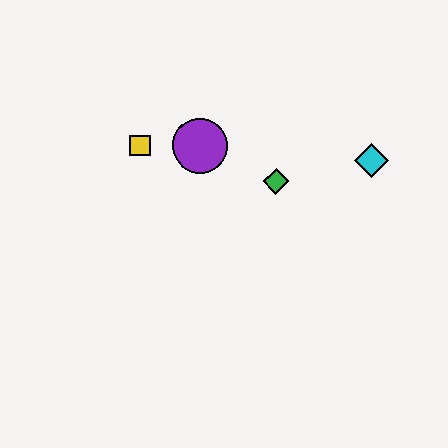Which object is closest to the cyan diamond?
The green diamond is closest to the cyan diamond.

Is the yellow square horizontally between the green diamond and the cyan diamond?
No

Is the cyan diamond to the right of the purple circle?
Yes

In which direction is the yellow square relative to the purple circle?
The yellow square is to the left of the purple circle.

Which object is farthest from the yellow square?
The cyan diamond is farthest from the yellow square.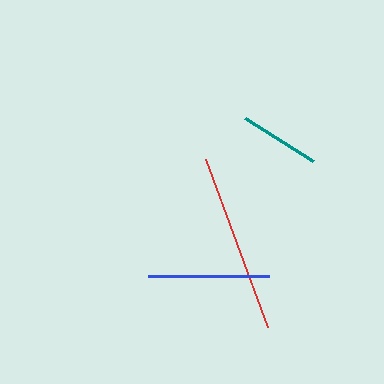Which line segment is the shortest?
The teal line is the shortest at approximately 81 pixels.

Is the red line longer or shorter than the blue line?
The red line is longer than the blue line.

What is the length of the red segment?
The red segment is approximately 179 pixels long.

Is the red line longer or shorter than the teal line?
The red line is longer than the teal line.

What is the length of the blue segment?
The blue segment is approximately 121 pixels long.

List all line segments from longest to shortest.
From longest to shortest: red, blue, teal.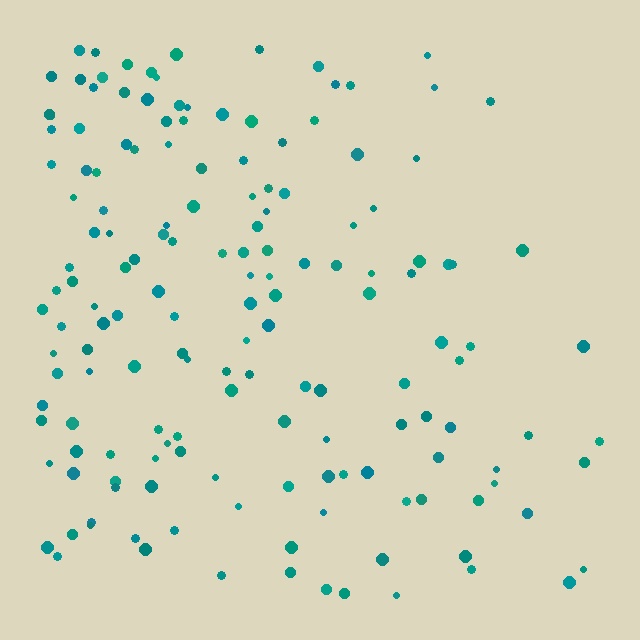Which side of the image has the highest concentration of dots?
The left.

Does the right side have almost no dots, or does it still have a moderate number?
Still a moderate number, just noticeably fewer than the left.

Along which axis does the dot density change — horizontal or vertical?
Horizontal.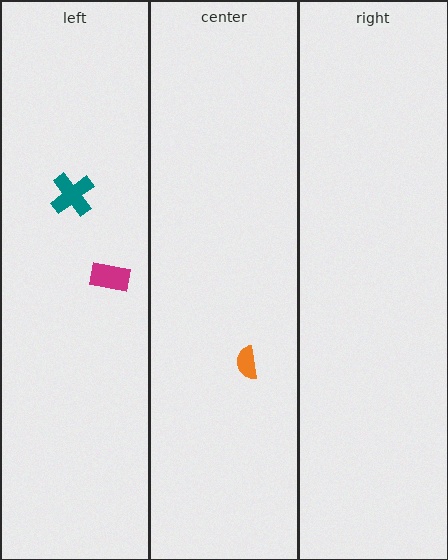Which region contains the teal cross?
The left region.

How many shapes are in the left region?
2.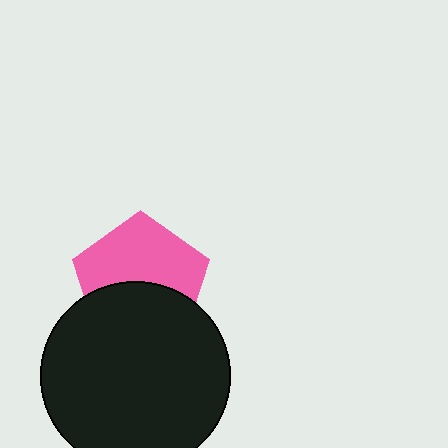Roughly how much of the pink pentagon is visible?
About half of it is visible (roughly 56%).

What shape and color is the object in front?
The object in front is a black circle.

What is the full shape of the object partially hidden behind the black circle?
The partially hidden object is a pink pentagon.